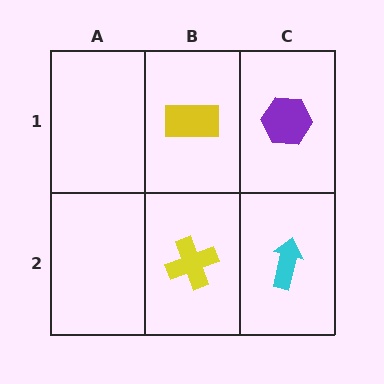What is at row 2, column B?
A yellow cross.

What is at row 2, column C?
A cyan arrow.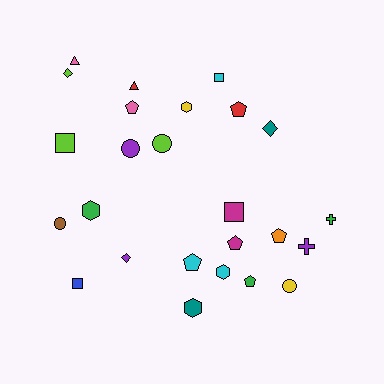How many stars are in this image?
There are no stars.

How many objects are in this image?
There are 25 objects.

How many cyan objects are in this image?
There are 3 cyan objects.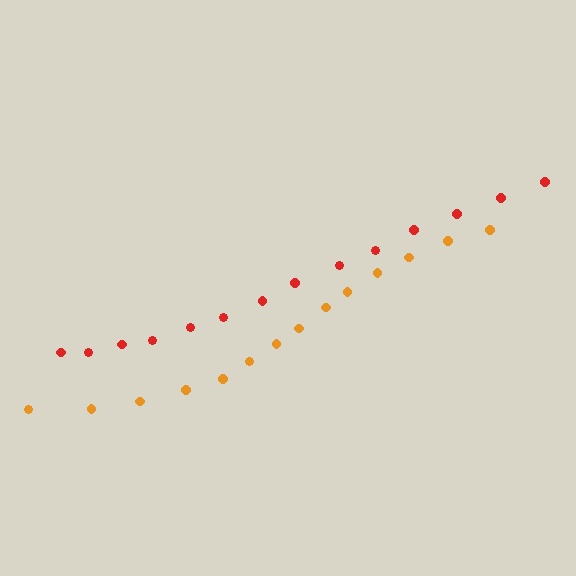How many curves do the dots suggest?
There are 2 distinct paths.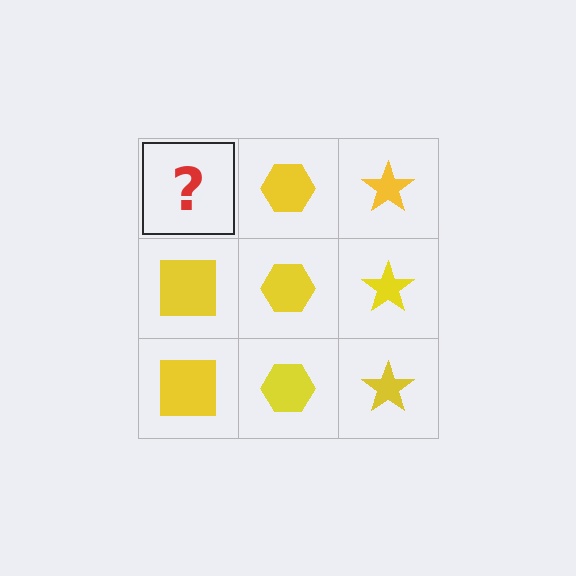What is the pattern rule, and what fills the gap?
The rule is that each column has a consistent shape. The gap should be filled with a yellow square.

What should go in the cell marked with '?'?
The missing cell should contain a yellow square.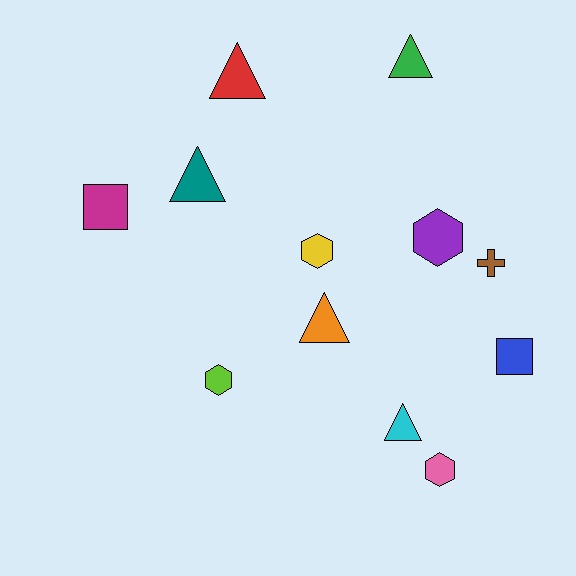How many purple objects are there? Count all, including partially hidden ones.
There is 1 purple object.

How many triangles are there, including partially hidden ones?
There are 5 triangles.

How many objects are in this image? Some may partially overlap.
There are 12 objects.